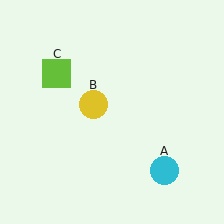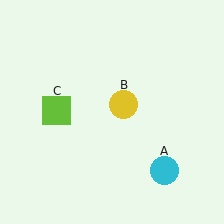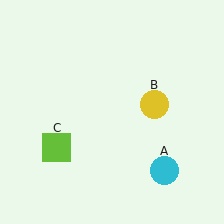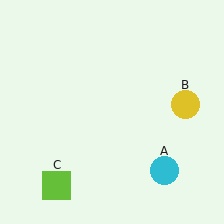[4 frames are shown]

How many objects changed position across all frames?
2 objects changed position: yellow circle (object B), lime square (object C).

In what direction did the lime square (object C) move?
The lime square (object C) moved down.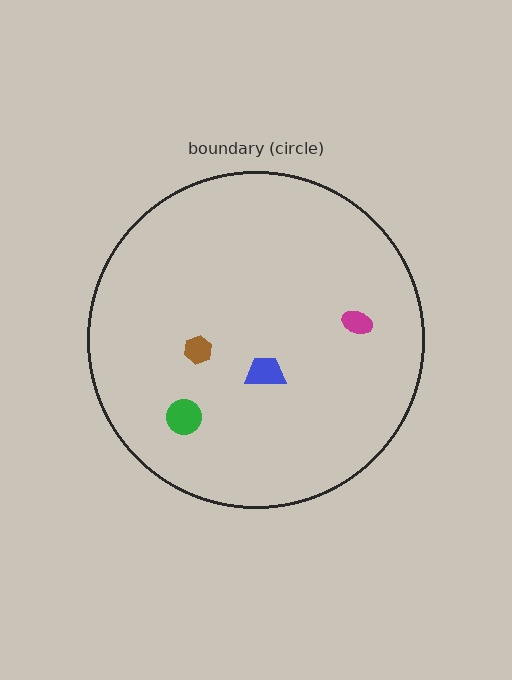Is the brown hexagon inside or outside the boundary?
Inside.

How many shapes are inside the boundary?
4 inside, 0 outside.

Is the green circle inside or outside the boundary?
Inside.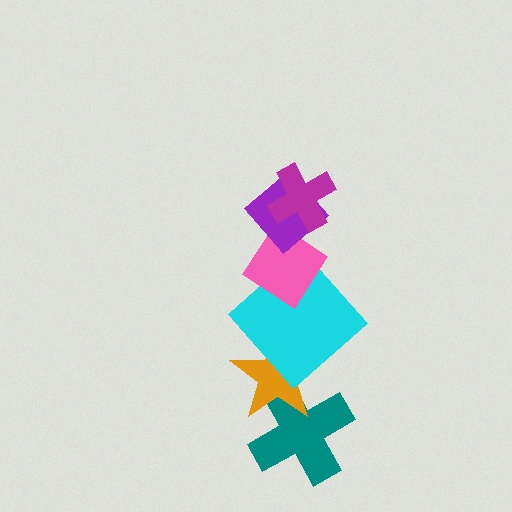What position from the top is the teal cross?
The teal cross is 6th from the top.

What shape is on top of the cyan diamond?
The pink diamond is on top of the cyan diamond.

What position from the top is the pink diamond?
The pink diamond is 3rd from the top.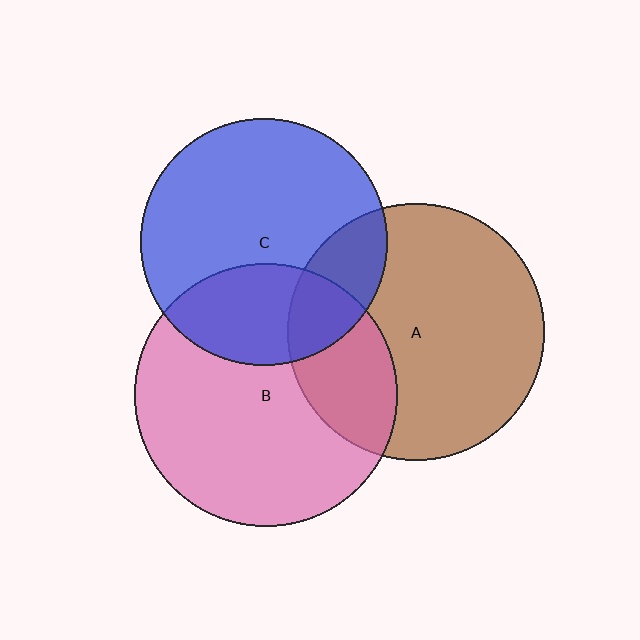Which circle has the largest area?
Circle B (pink).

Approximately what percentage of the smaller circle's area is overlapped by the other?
Approximately 30%.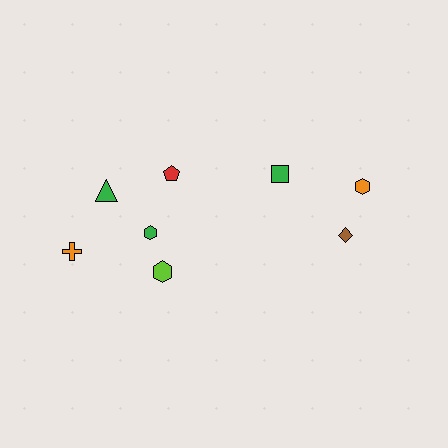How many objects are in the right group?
There are 3 objects.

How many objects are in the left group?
There are 5 objects.